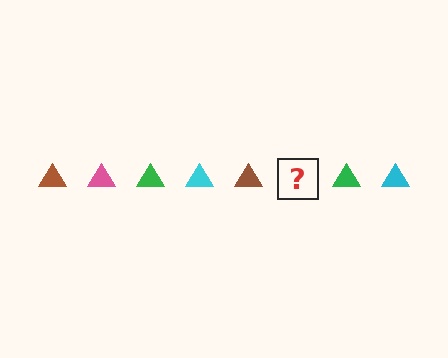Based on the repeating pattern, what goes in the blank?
The blank should be a pink triangle.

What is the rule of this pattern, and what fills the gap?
The rule is that the pattern cycles through brown, pink, green, cyan triangles. The gap should be filled with a pink triangle.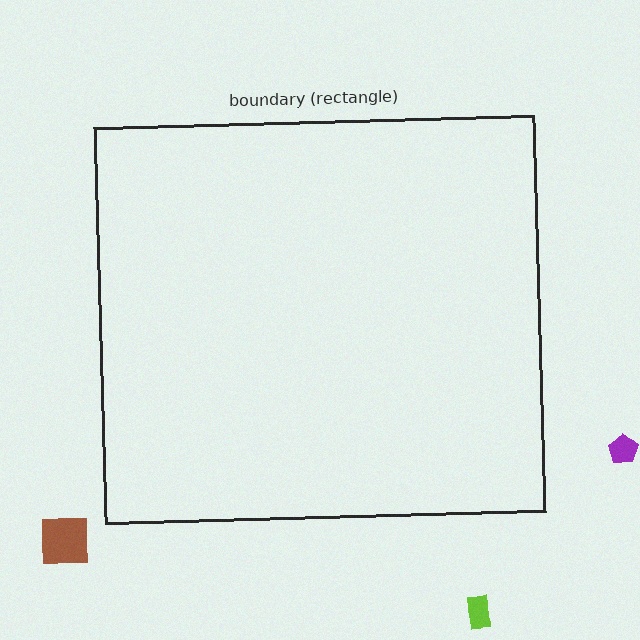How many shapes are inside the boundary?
0 inside, 3 outside.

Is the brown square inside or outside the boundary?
Outside.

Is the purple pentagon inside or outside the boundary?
Outside.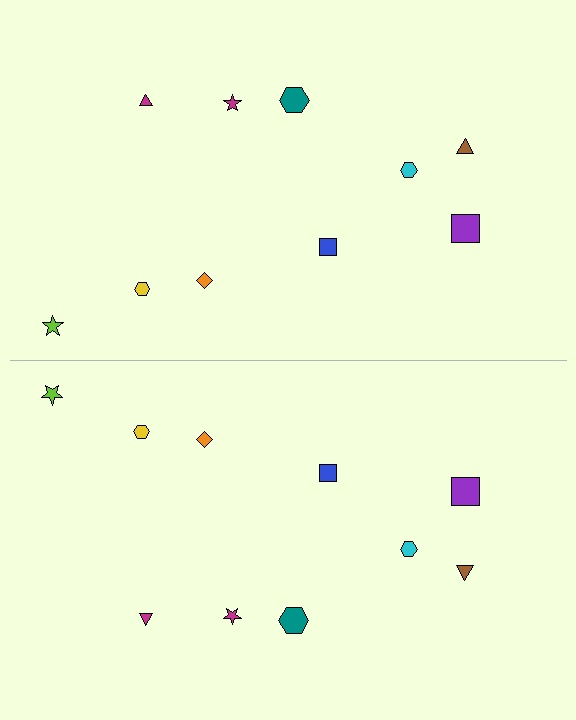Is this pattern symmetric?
Yes, this pattern has bilateral (reflection) symmetry.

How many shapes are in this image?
There are 20 shapes in this image.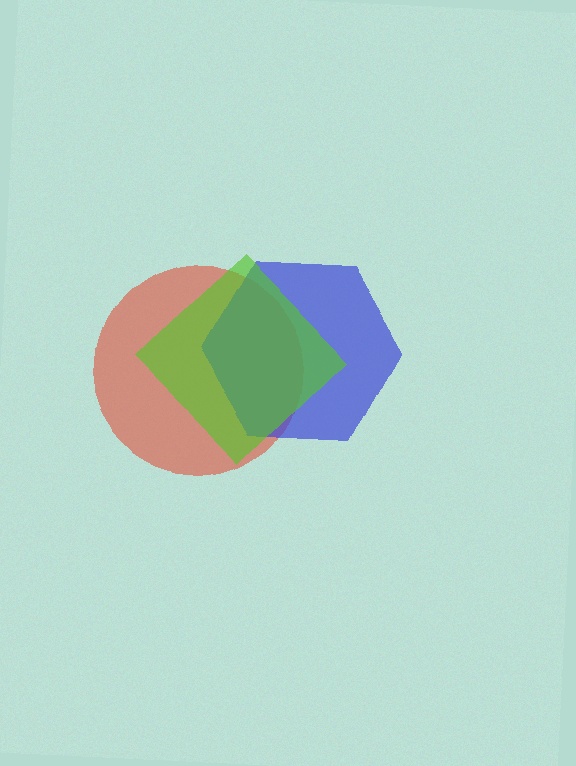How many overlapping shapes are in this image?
There are 3 overlapping shapes in the image.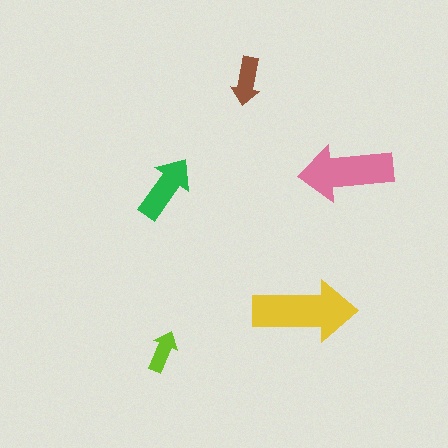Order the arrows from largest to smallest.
the yellow one, the pink one, the green one, the brown one, the lime one.